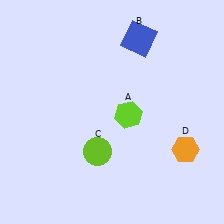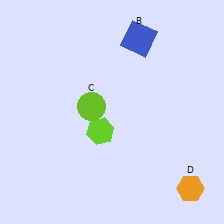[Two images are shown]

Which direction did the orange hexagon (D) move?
The orange hexagon (D) moved down.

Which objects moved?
The objects that moved are: the lime hexagon (A), the lime circle (C), the orange hexagon (D).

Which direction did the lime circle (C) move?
The lime circle (C) moved up.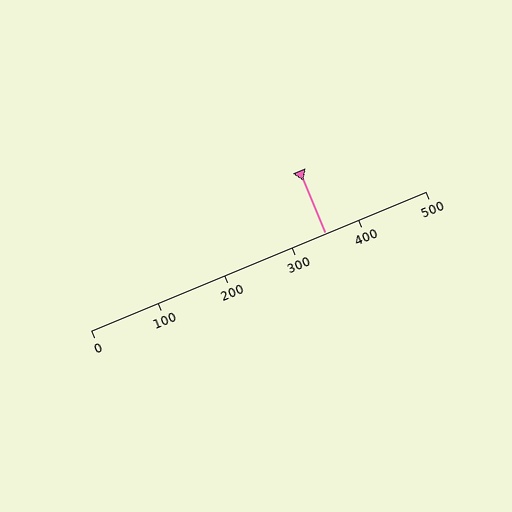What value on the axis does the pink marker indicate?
The marker indicates approximately 350.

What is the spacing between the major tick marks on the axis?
The major ticks are spaced 100 apart.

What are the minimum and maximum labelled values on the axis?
The axis runs from 0 to 500.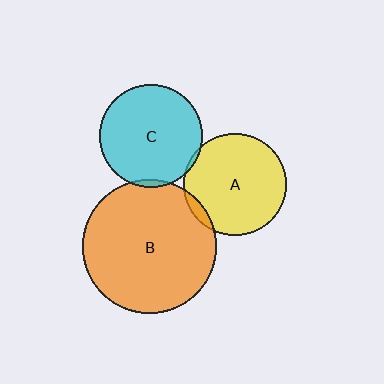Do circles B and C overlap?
Yes.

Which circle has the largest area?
Circle B (orange).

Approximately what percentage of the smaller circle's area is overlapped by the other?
Approximately 5%.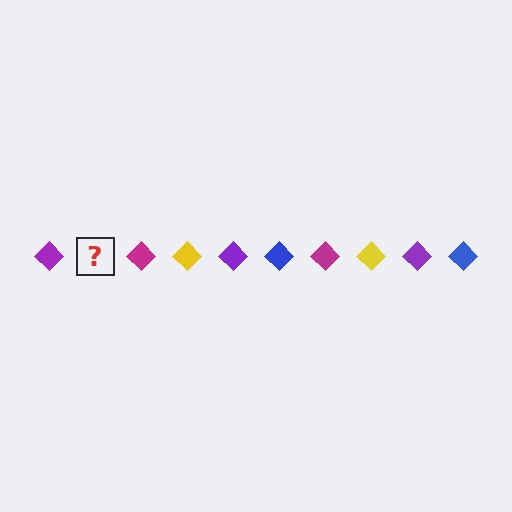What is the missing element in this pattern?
The missing element is a blue diamond.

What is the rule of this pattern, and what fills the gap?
The rule is that the pattern cycles through purple, blue, magenta, yellow diamonds. The gap should be filled with a blue diamond.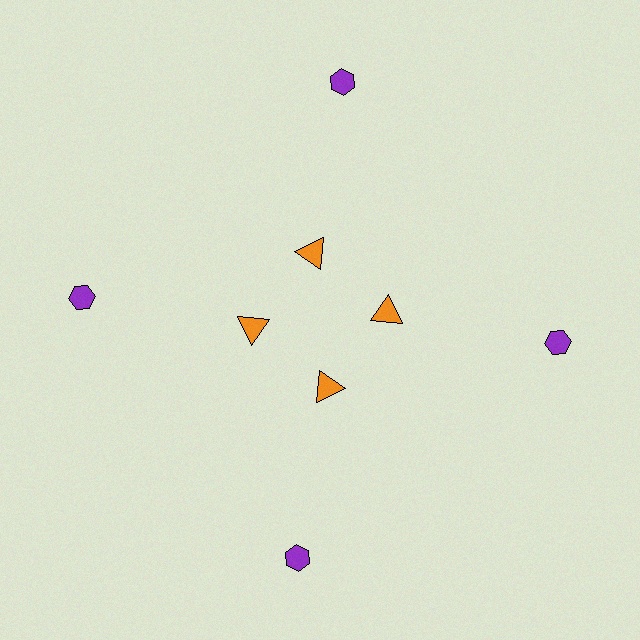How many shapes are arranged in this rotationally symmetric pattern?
There are 8 shapes, arranged in 4 groups of 2.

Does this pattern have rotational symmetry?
Yes, this pattern has 4-fold rotational symmetry. It looks the same after rotating 90 degrees around the center.